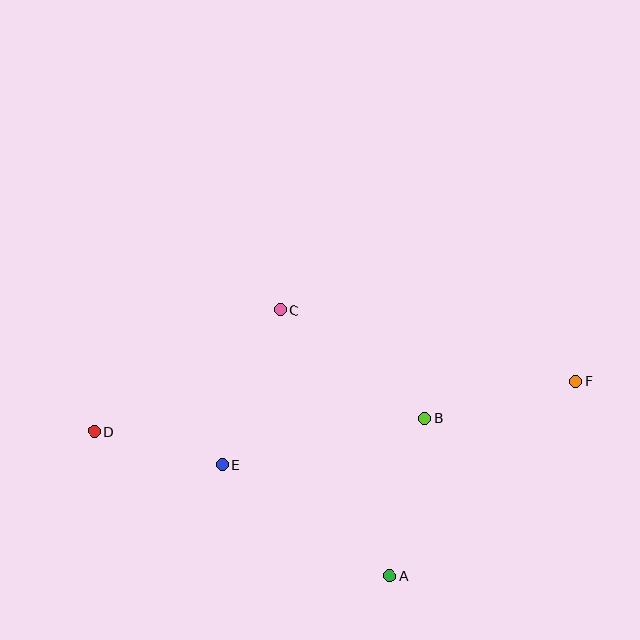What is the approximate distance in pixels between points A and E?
The distance between A and E is approximately 201 pixels.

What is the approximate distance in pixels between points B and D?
The distance between B and D is approximately 331 pixels.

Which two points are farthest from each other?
Points D and F are farthest from each other.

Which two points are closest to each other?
Points D and E are closest to each other.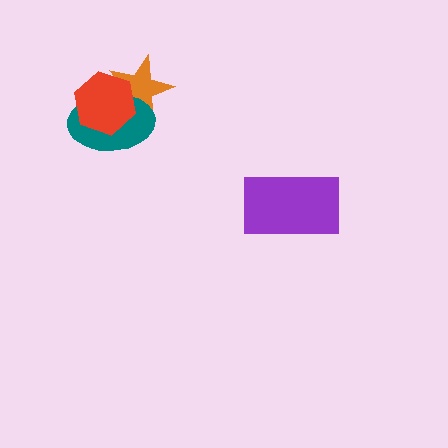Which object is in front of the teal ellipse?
The red hexagon is in front of the teal ellipse.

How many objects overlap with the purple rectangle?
0 objects overlap with the purple rectangle.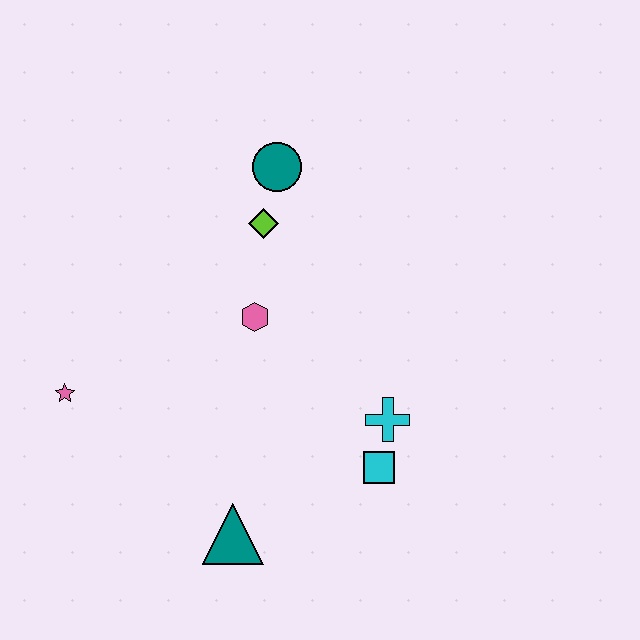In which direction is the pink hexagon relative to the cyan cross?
The pink hexagon is to the left of the cyan cross.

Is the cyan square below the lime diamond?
Yes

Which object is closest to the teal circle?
The lime diamond is closest to the teal circle.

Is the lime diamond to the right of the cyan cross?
No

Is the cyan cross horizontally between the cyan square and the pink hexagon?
No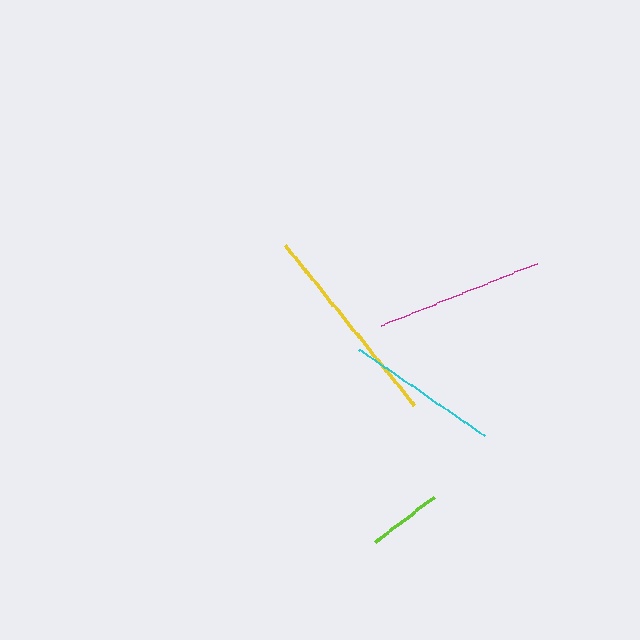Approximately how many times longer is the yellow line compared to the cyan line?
The yellow line is approximately 1.3 times the length of the cyan line.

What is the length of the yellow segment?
The yellow segment is approximately 205 pixels long.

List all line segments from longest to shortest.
From longest to shortest: yellow, magenta, cyan, lime.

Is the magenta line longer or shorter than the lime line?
The magenta line is longer than the lime line.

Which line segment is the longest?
The yellow line is the longest at approximately 205 pixels.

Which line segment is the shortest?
The lime line is the shortest at approximately 75 pixels.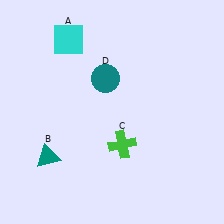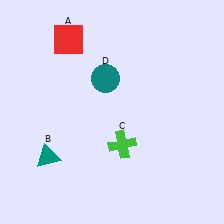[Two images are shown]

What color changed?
The square (A) changed from cyan in Image 1 to red in Image 2.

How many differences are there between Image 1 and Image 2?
There is 1 difference between the two images.